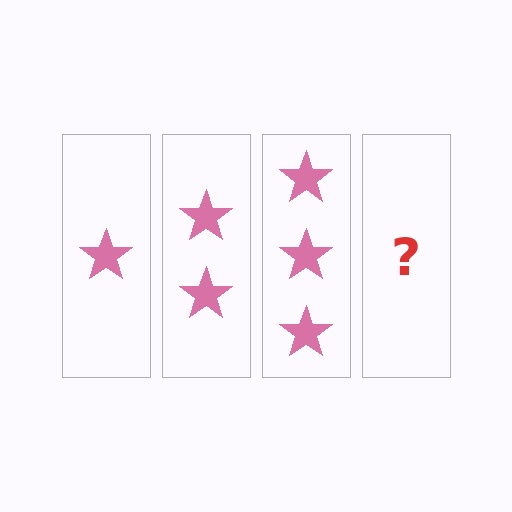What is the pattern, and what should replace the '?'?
The pattern is that each step adds one more star. The '?' should be 4 stars.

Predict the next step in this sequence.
The next step is 4 stars.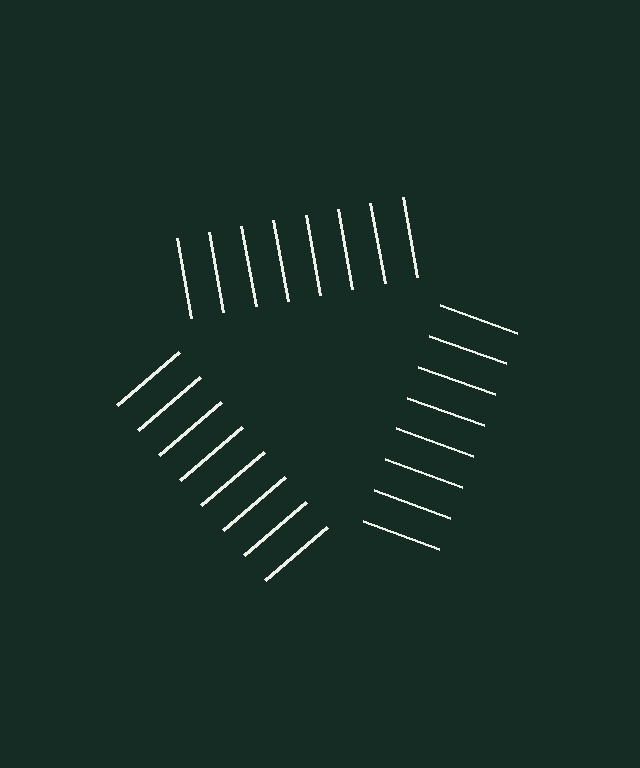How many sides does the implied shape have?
3 sides — the line-ends trace a triangle.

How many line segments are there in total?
24 — 8 along each of the 3 edges.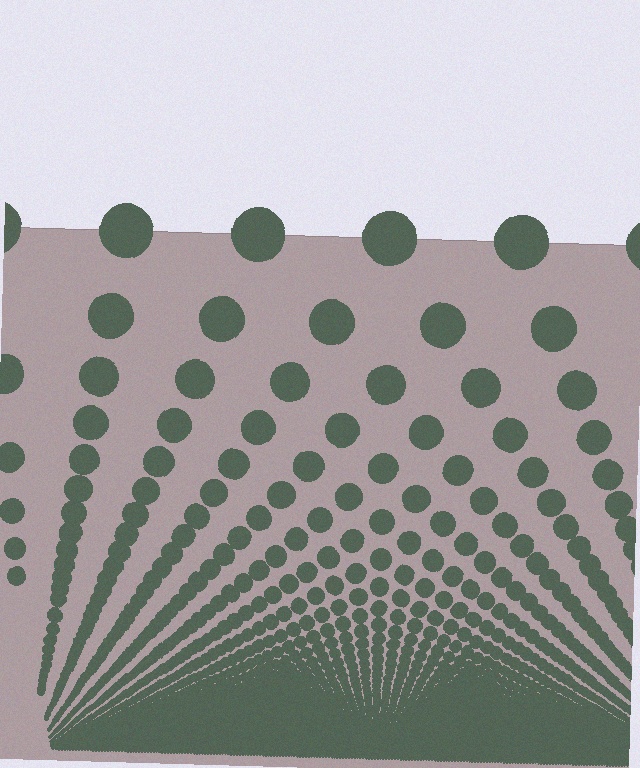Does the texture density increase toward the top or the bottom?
Density increases toward the bottom.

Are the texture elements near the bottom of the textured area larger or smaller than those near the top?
Smaller. The gradient is inverted — elements near the bottom are smaller and denser.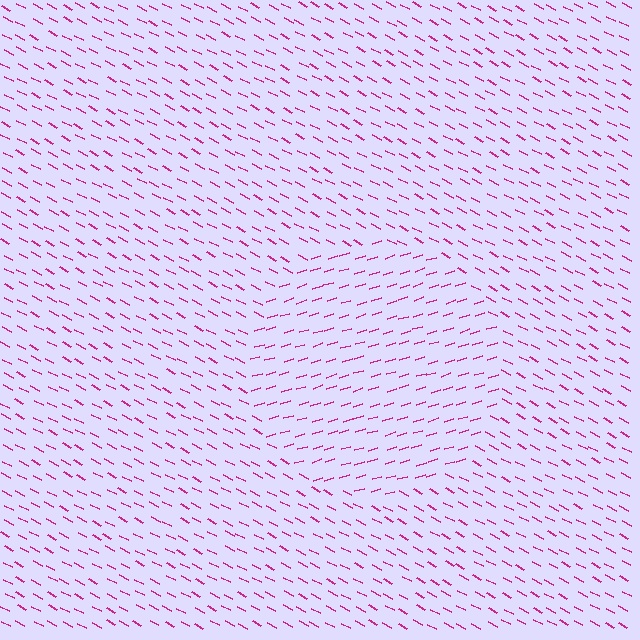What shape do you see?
I see a circle.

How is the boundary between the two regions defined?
The boundary is defined purely by a change in line orientation (approximately 45 degrees difference). All lines are the same color and thickness.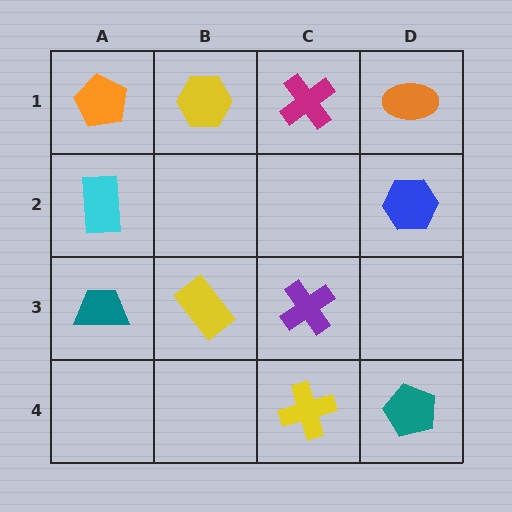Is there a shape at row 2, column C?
No, that cell is empty.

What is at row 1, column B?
A yellow hexagon.